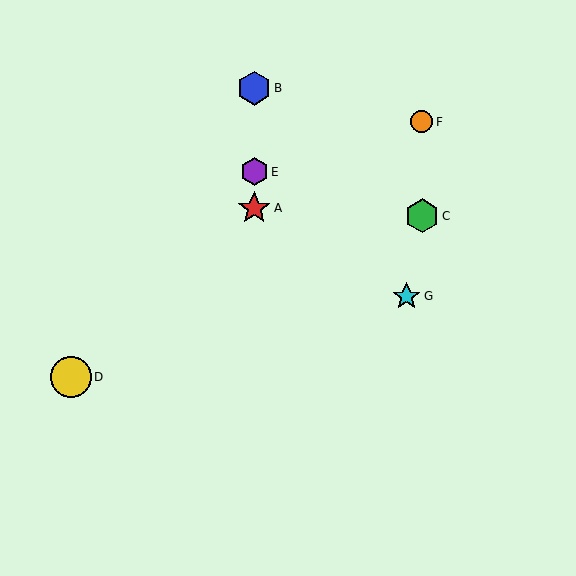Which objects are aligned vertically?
Objects A, B, E are aligned vertically.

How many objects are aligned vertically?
3 objects (A, B, E) are aligned vertically.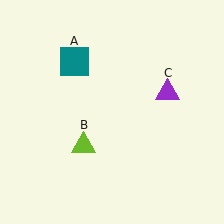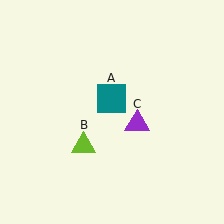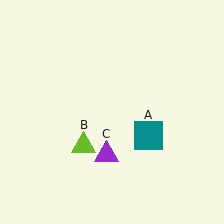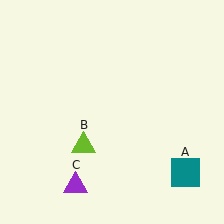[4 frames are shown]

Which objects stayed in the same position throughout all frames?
Lime triangle (object B) remained stationary.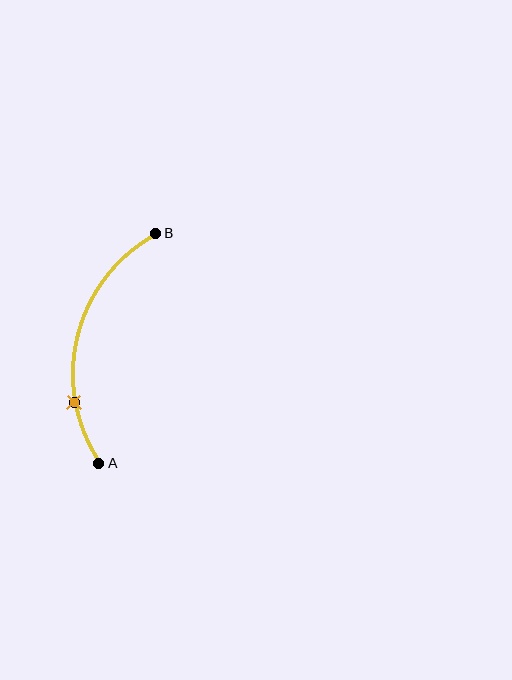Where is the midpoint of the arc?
The arc midpoint is the point on the curve farthest from the straight line joining A and B. It sits to the left of that line.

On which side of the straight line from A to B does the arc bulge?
The arc bulges to the left of the straight line connecting A and B.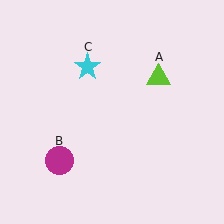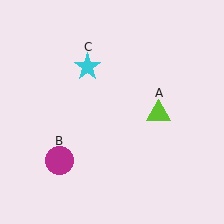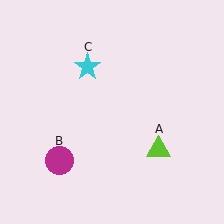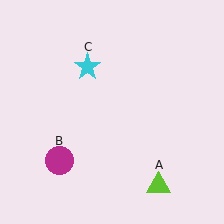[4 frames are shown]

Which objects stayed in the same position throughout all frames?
Magenta circle (object B) and cyan star (object C) remained stationary.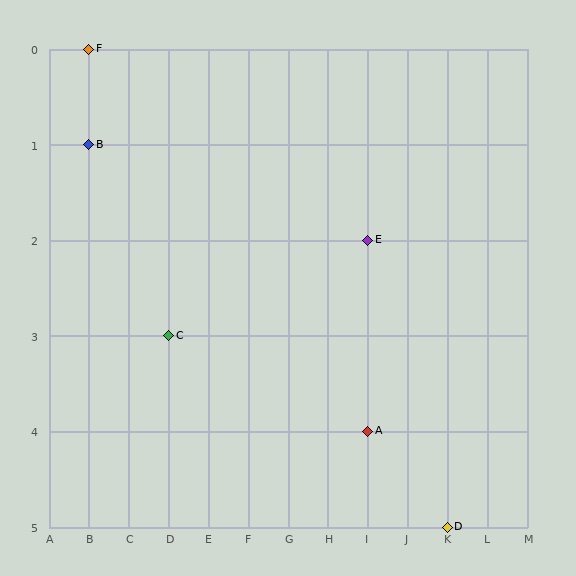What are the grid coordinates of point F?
Point F is at grid coordinates (B, 0).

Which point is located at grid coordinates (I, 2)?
Point E is at (I, 2).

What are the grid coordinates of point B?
Point B is at grid coordinates (B, 1).